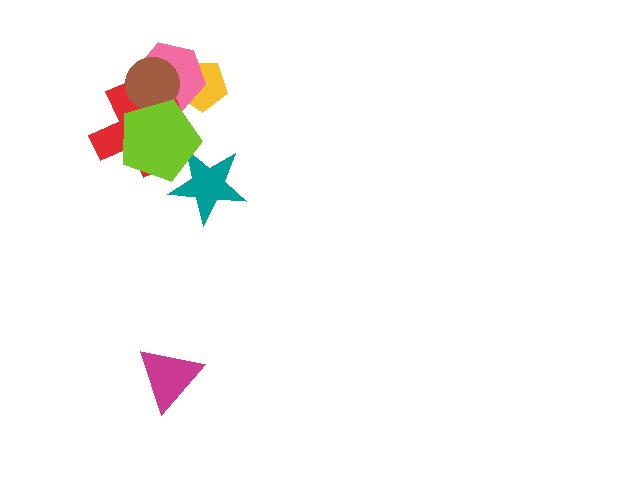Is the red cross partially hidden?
Yes, it is partially covered by another shape.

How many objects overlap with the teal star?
1 object overlaps with the teal star.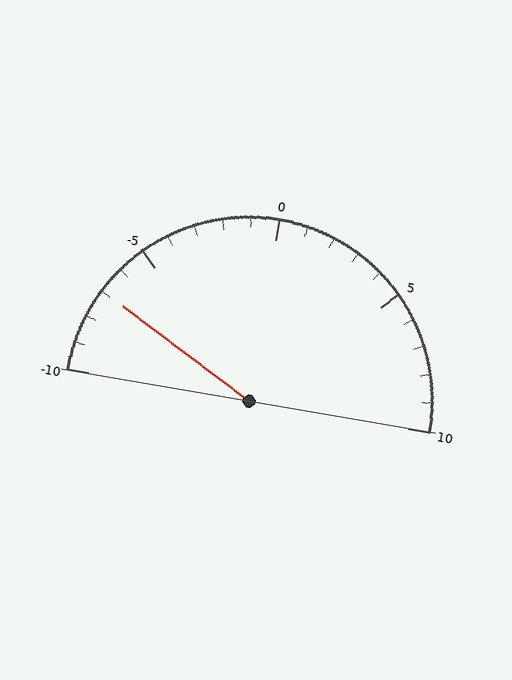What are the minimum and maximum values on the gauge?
The gauge ranges from -10 to 10.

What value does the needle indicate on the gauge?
The needle indicates approximately -7.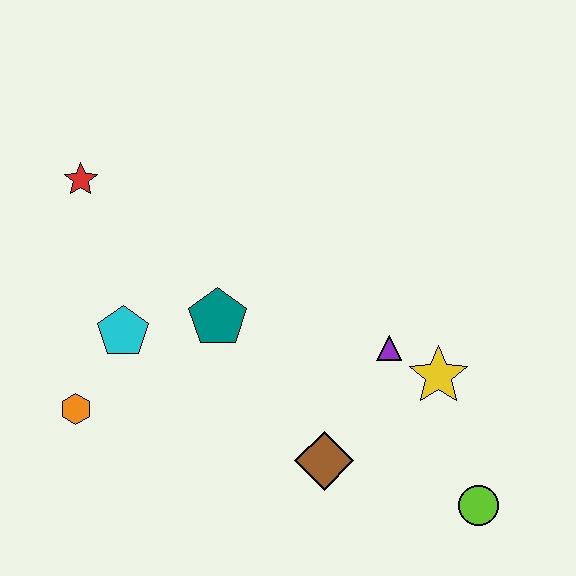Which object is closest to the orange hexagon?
The cyan pentagon is closest to the orange hexagon.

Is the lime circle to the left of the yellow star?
No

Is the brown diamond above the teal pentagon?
No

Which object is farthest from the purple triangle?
The red star is farthest from the purple triangle.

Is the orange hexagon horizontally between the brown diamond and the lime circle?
No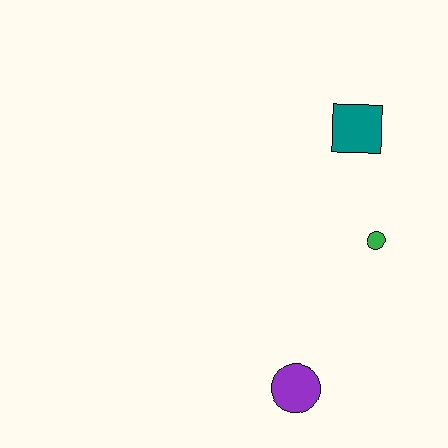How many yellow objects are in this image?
There are no yellow objects.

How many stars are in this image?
There are no stars.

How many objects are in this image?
There are 3 objects.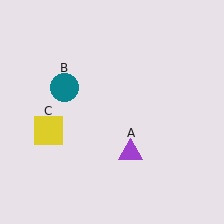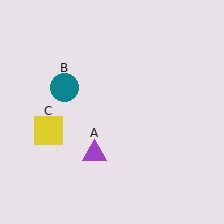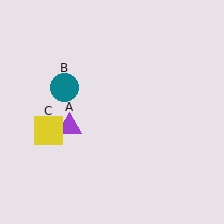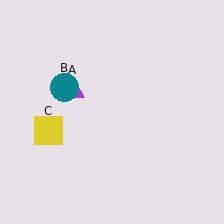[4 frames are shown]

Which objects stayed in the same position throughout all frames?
Teal circle (object B) and yellow square (object C) remained stationary.